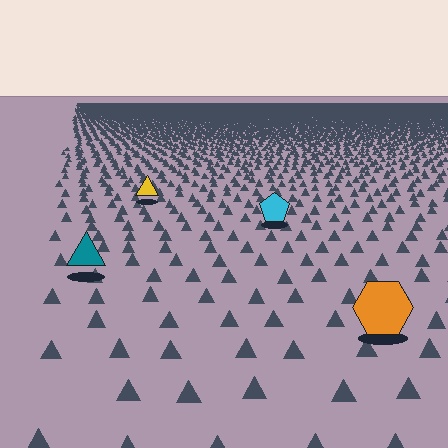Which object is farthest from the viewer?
The yellow triangle is farthest from the viewer. It appears smaller and the ground texture around it is denser.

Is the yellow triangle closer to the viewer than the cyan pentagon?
No. The cyan pentagon is closer — you can tell from the texture gradient: the ground texture is coarser near it.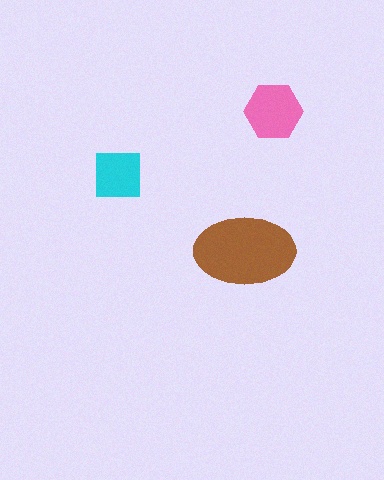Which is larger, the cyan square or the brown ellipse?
The brown ellipse.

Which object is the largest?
The brown ellipse.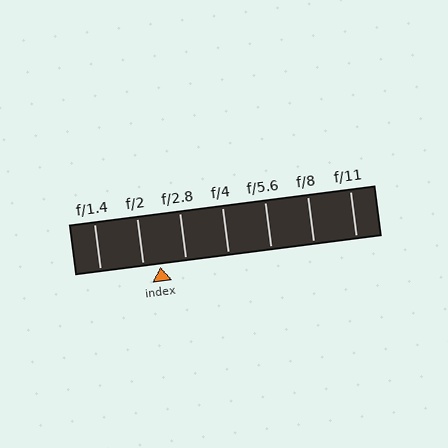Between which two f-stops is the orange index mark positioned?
The index mark is between f/2 and f/2.8.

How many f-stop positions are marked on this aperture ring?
There are 7 f-stop positions marked.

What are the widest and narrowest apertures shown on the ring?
The widest aperture shown is f/1.4 and the narrowest is f/11.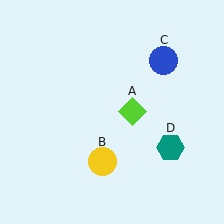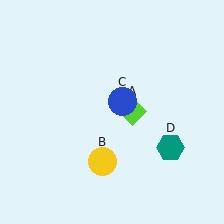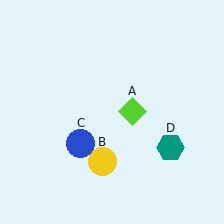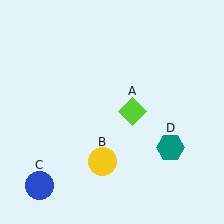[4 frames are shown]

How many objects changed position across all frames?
1 object changed position: blue circle (object C).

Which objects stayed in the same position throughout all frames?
Lime diamond (object A) and yellow circle (object B) and teal hexagon (object D) remained stationary.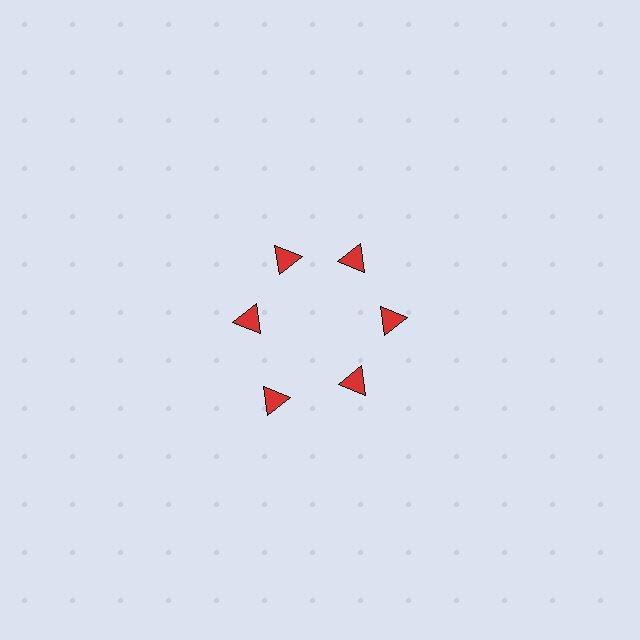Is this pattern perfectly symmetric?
No. The 6 red triangles are arranged in a ring, but one element near the 7 o'clock position is pushed outward from the center, breaking the 6-fold rotational symmetry.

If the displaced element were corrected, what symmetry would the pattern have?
It would have 6-fold rotational symmetry — the pattern would map onto itself every 60 degrees.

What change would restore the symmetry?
The symmetry would be restored by moving it inward, back onto the ring so that all 6 triangles sit at equal angles and equal distance from the center.